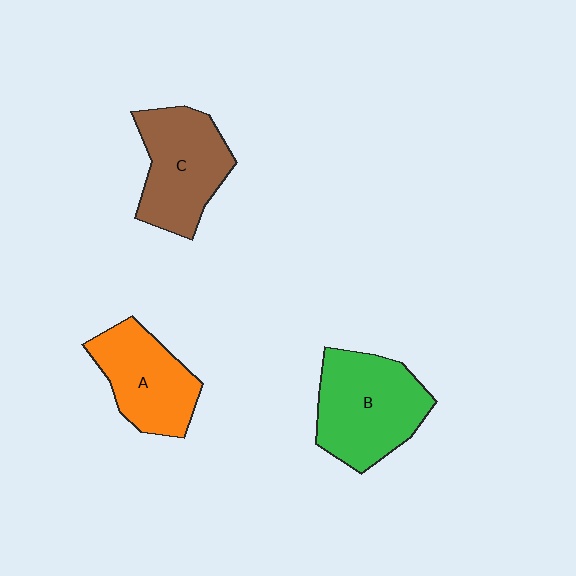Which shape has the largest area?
Shape B (green).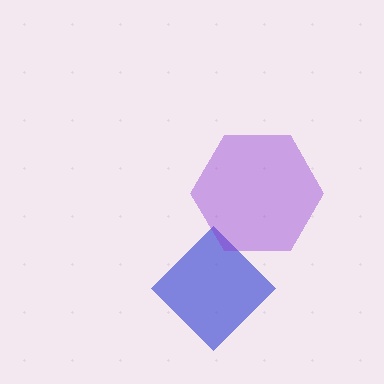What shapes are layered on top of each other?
The layered shapes are: a blue diamond, a purple hexagon.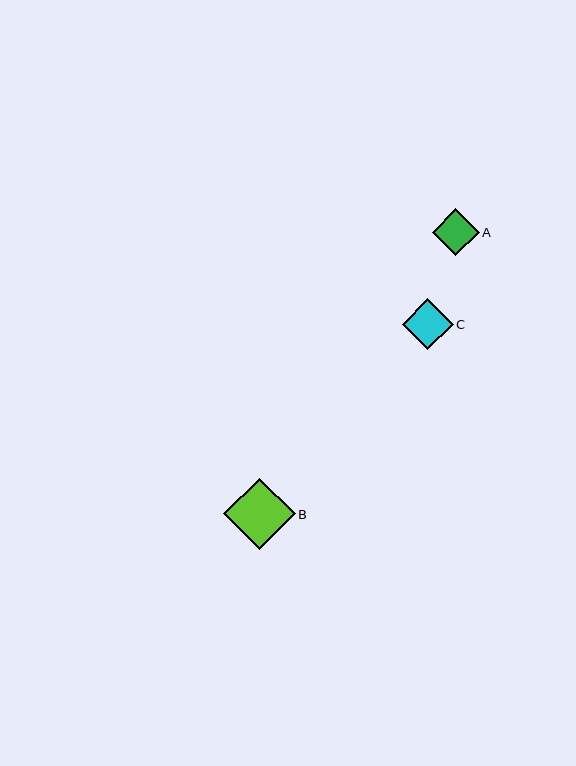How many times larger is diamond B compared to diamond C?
Diamond B is approximately 1.4 times the size of diamond C.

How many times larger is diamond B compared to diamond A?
Diamond B is approximately 1.5 times the size of diamond A.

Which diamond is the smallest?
Diamond A is the smallest with a size of approximately 47 pixels.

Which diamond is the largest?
Diamond B is the largest with a size of approximately 72 pixels.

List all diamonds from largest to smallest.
From largest to smallest: B, C, A.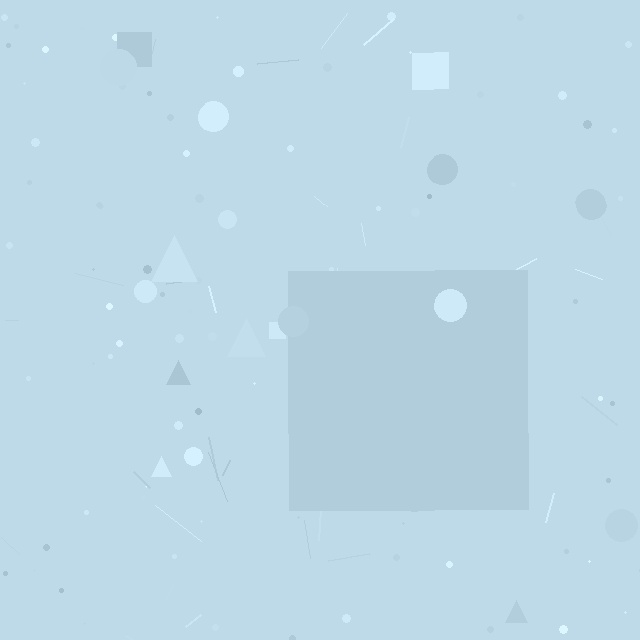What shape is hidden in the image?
A square is hidden in the image.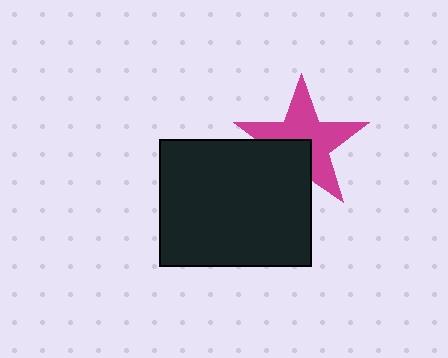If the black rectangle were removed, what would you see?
You would see the complete magenta star.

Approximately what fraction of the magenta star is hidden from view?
Roughly 32% of the magenta star is hidden behind the black rectangle.